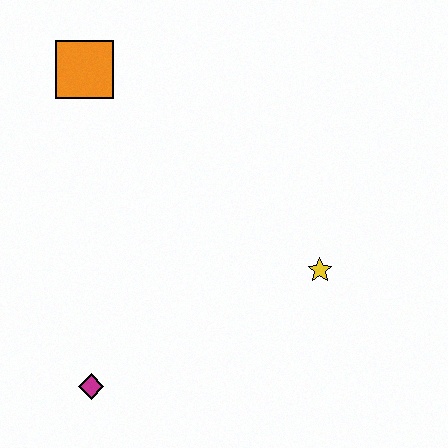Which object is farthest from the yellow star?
The orange square is farthest from the yellow star.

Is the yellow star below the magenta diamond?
No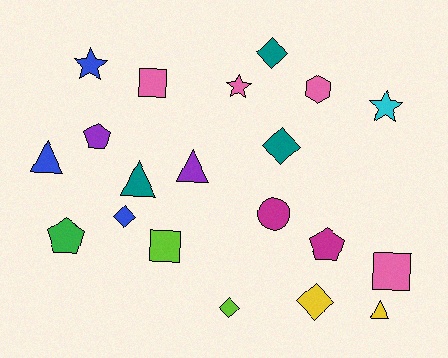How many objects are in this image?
There are 20 objects.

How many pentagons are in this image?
There are 3 pentagons.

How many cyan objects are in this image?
There is 1 cyan object.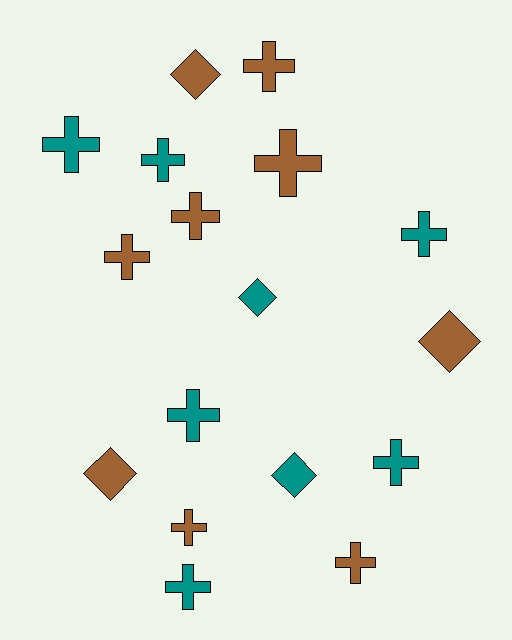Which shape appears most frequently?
Cross, with 12 objects.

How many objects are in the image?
There are 17 objects.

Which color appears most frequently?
Brown, with 9 objects.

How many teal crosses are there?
There are 6 teal crosses.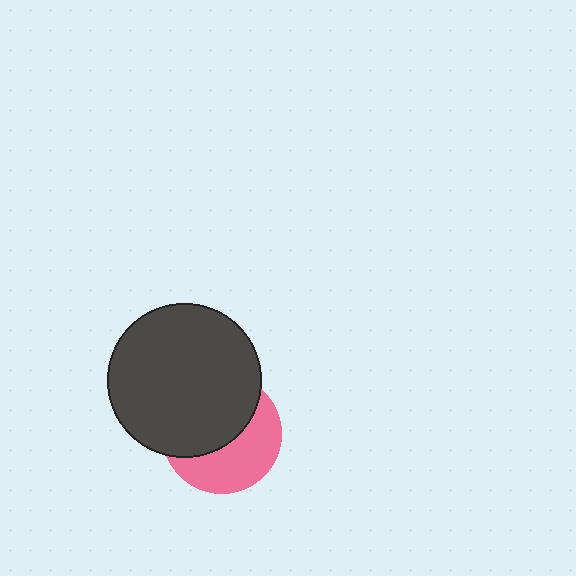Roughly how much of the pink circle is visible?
About half of it is visible (roughly 46%).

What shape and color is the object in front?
The object in front is a dark gray circle.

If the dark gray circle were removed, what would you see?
You would see the complete pink circle.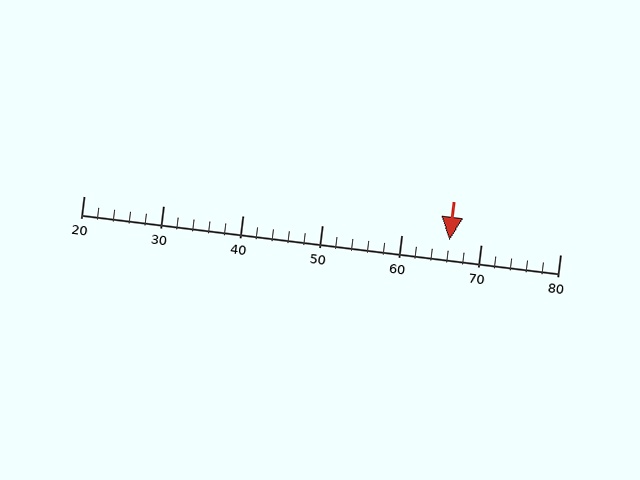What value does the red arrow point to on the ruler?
The red arrow points to approximately 66.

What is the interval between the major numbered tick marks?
The major tick marks are spaced 10 units apart.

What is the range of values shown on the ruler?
The ruler shows values from 20 to 80.